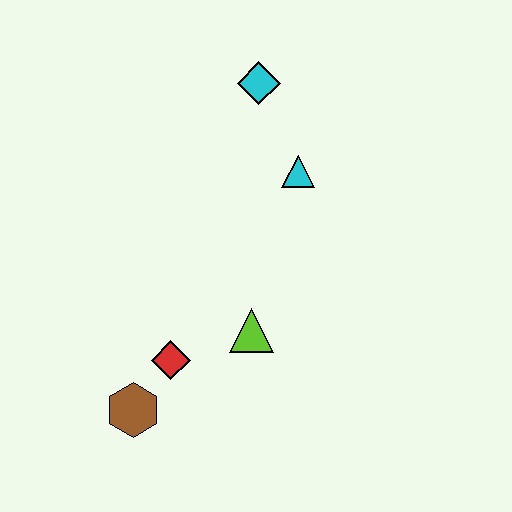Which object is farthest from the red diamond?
The cyan diamond is farthest from the red diamond.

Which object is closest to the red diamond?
The brown hexagon is closest to the red diamond.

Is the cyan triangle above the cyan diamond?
No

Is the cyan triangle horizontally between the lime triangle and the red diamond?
No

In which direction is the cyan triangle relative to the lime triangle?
The cyan triangle is above the lime triangle.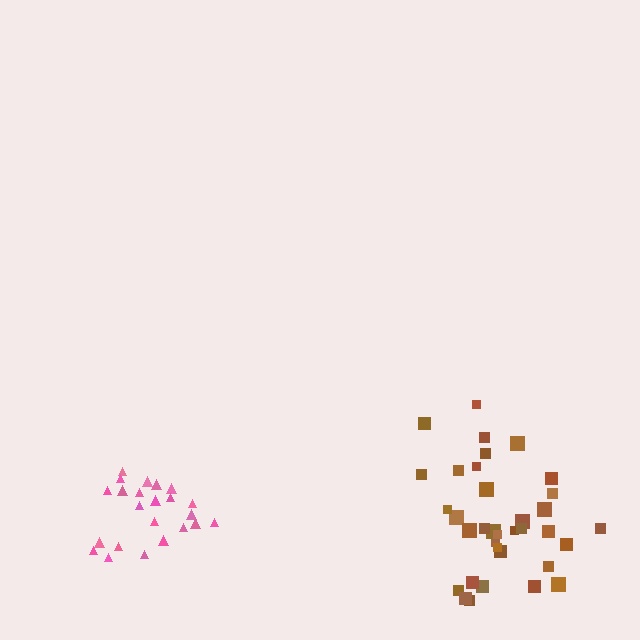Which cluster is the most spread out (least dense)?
Brown.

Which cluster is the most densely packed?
Pink.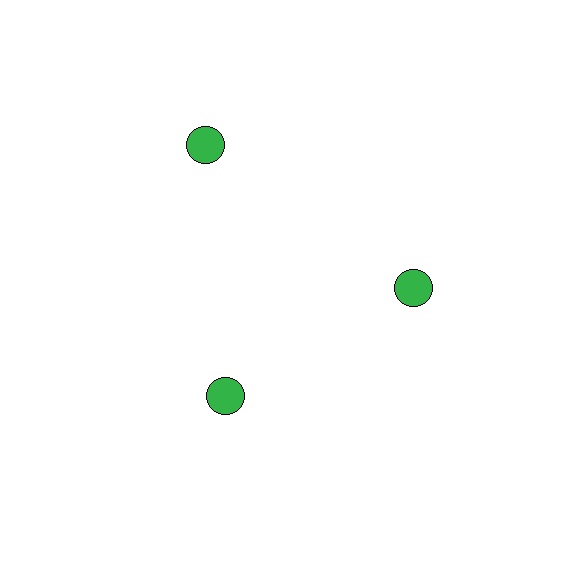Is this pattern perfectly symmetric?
No. The 3 green circles are arranged in a ring, but one element near the 11 o'clock position is pushed outward from the center, breaking the 3-fold rotational symmetry.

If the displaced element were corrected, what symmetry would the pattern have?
It would have 3-fold rotational symmetry — the pattern would map onto itself every 120 degrees.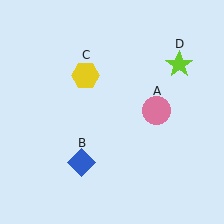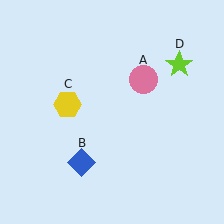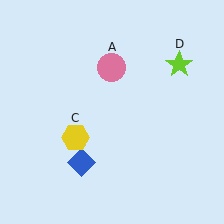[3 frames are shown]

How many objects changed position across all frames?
2 objects changed position: pink circle (object A), yellow hexagon (object C).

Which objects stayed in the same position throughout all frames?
Blue diamond (object B) and lime star (object D) remained stationary.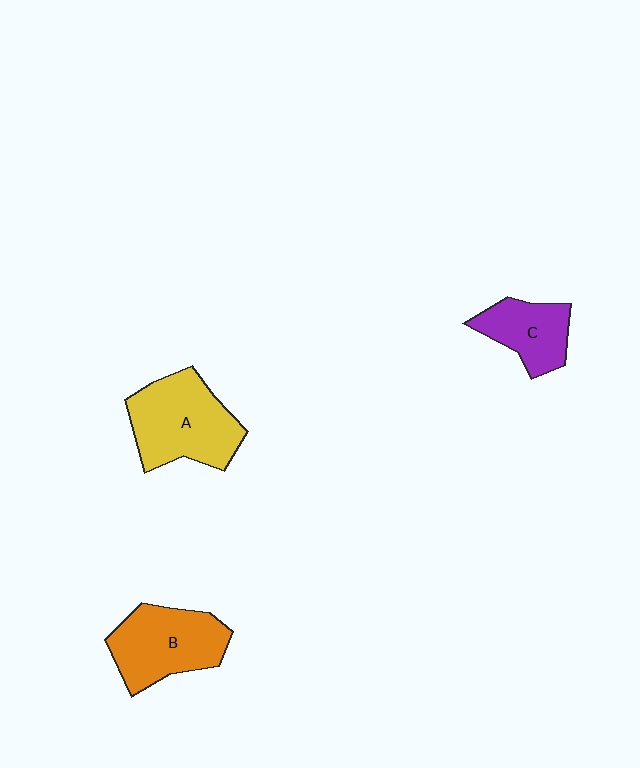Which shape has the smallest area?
Shape C (purple).